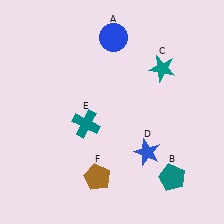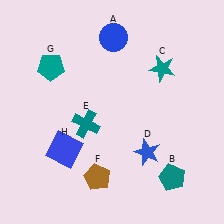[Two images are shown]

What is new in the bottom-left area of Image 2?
A blue square (H) was added in the bottom-left area of Image 2.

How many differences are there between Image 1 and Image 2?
There are 2 differences between the two images.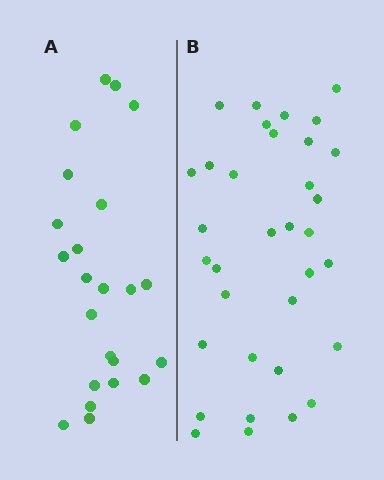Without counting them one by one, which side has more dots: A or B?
Region B (the right region) has more dots.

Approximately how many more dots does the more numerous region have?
Region B has roughly 12 or so more dots than region A.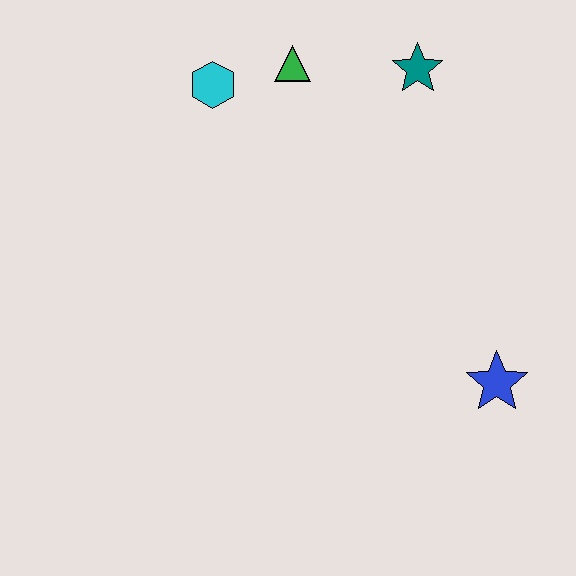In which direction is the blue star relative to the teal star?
The blue star is below the teal star.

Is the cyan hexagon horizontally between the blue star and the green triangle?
No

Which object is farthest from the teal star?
The blue star is farthest from the teal star.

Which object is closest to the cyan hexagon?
The green triangle is closest to the cyan hexagon.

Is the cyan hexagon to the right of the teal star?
No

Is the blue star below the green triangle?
Yes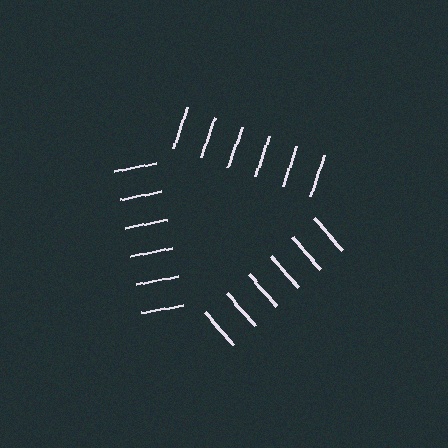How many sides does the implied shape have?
3 sides — the line-ends trace a triangle.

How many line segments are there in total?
18 — 6 along each of the 3 edges.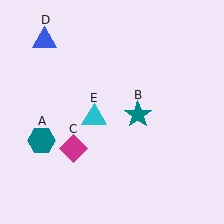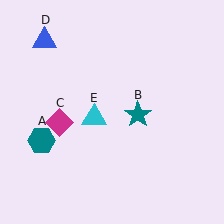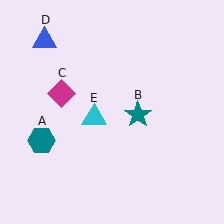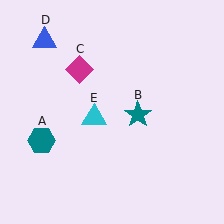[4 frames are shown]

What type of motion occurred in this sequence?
The magenta diamond (object C) rotated clockwise around the center of the scene.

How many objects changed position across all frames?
1 object changed position: magenta diamond (object C).